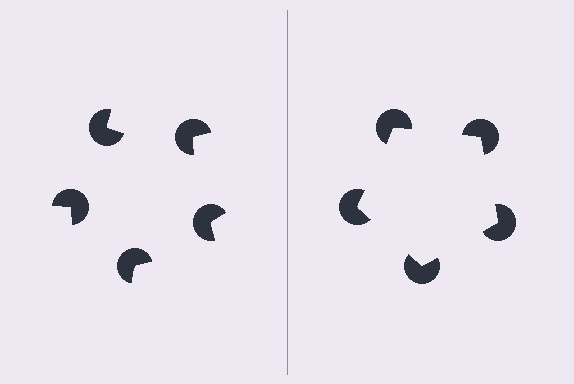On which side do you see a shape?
An illusory pentagon appears on the right side. On the left side the wedge cuts are rotated, so no coherent shape forms.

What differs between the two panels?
The pac-man discs are positioned identically on both sides; only the wedge orientations differ. On the right they align to a pentagon; on the left they are misaligned.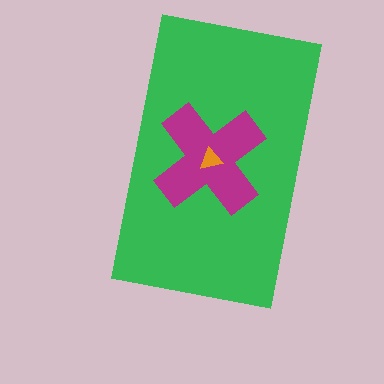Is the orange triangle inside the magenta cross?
Yes.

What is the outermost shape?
The green rectangle.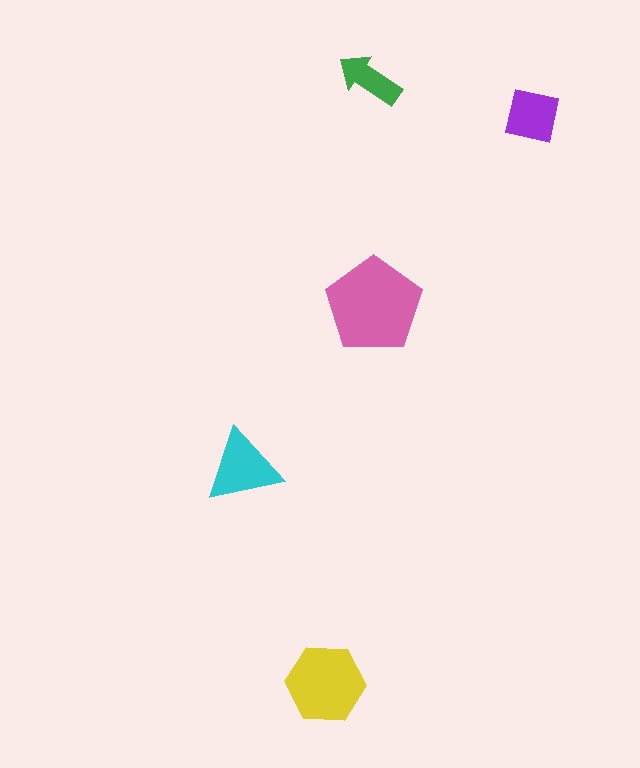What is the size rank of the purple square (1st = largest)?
4th.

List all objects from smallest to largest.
The green arrow, the purple square, the cyan triangle, the yellow hexagon, the pink pentagon.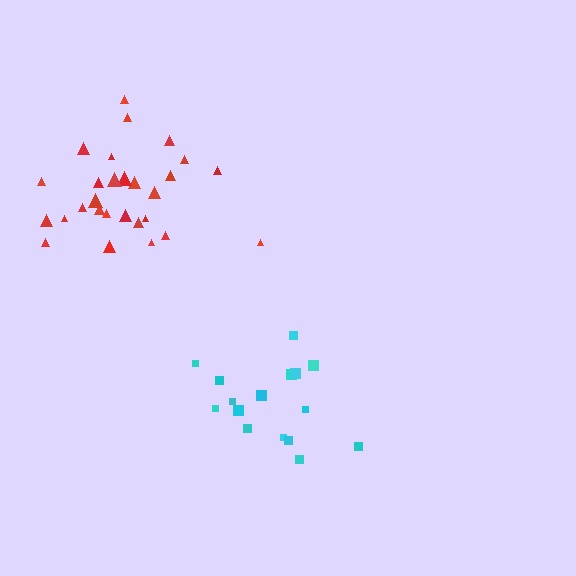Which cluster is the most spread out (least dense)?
Cyan.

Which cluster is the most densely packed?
Red.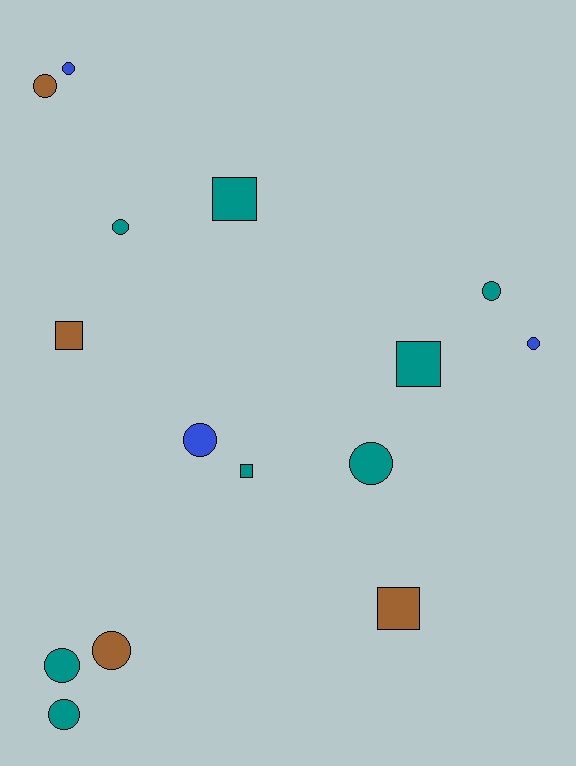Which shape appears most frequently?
Circle, with 10 objects.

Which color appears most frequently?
Teal, with 8 objects.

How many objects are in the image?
There are 15 objects.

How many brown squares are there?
There are 2 brown squares.